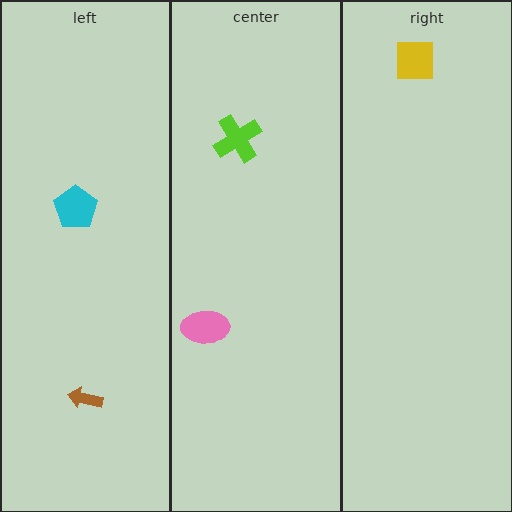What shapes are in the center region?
The lime cross, the pink ellipse.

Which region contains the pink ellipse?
The center region.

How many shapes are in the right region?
1.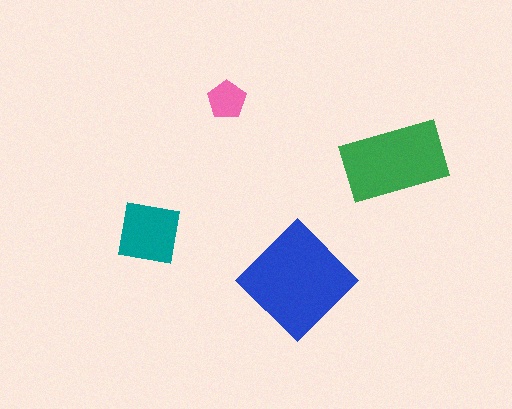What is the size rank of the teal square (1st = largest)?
3rd.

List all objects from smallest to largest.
The pink pentagon, the teal square, the green rectangle, the blue diamond.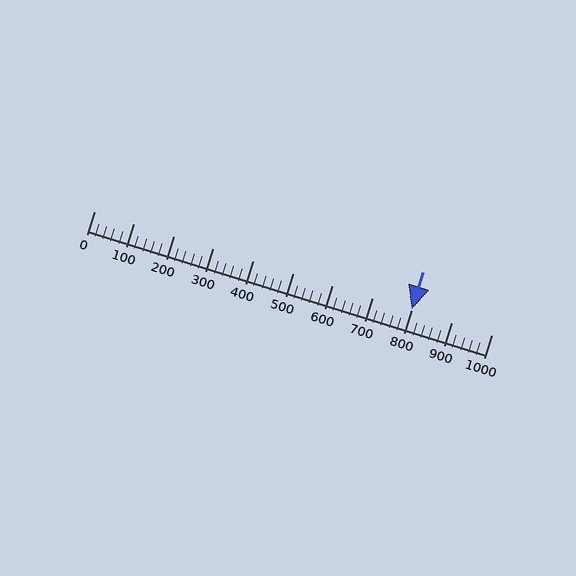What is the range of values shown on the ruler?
The ruler shows values from 0 to 1000.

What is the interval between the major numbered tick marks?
The major tick marks are spaced 100 units apart.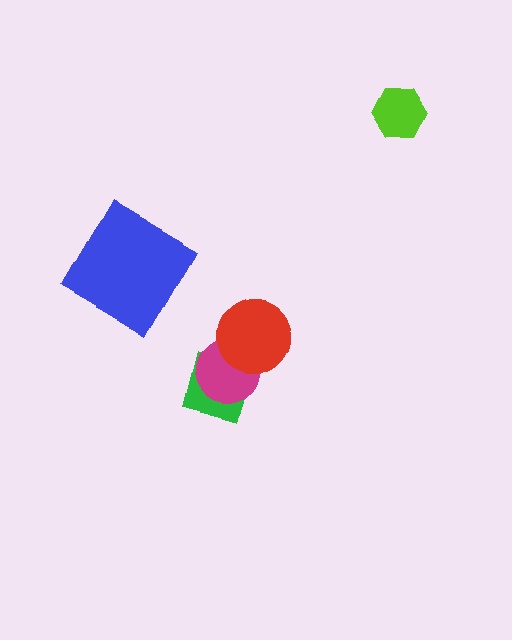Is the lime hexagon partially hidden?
No, no other shape covers it.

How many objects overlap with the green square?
1 object overlaps with the green square.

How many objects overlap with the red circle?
1 object overlaps with the red circle.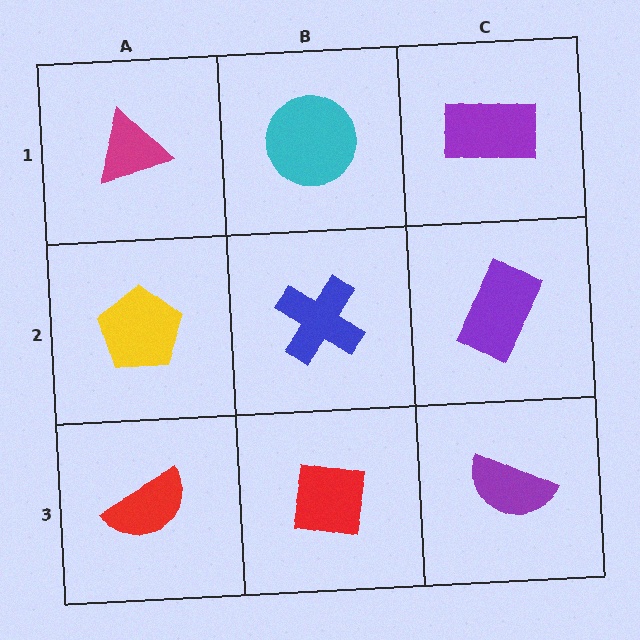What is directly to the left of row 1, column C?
A cyan circle.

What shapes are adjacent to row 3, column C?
A purple rectangle (row 2, column C), a red square (row 3, column B).